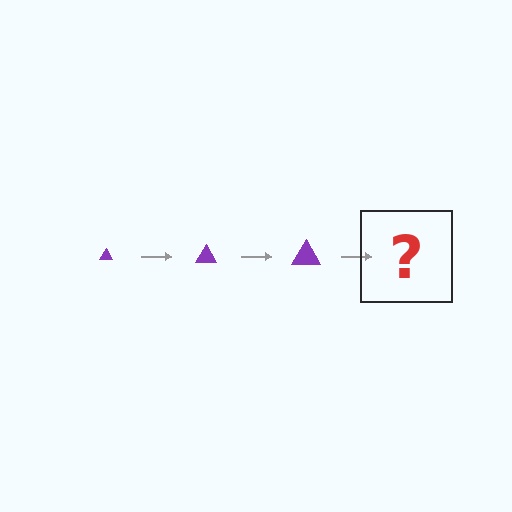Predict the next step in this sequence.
The next step is a purple triangle, larger than the previous one.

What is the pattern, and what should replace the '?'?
The pattern is that the triangle gets progressively larger each step. The '?' should be a purple triangle, larger than the previous one.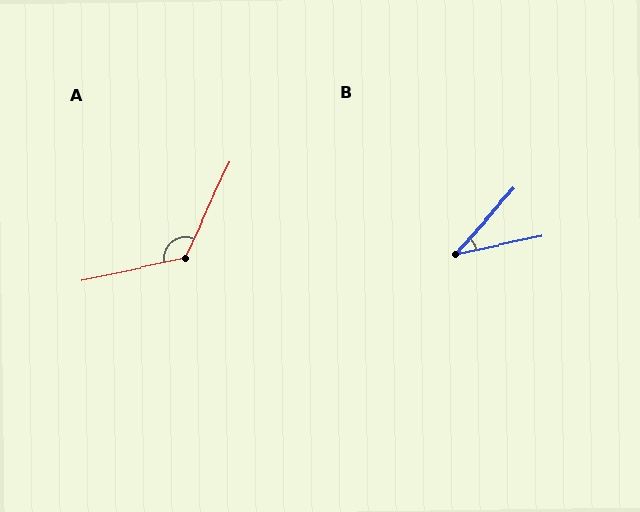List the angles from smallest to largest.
B (37°), A (128°).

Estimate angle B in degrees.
Approximately 37 degrees.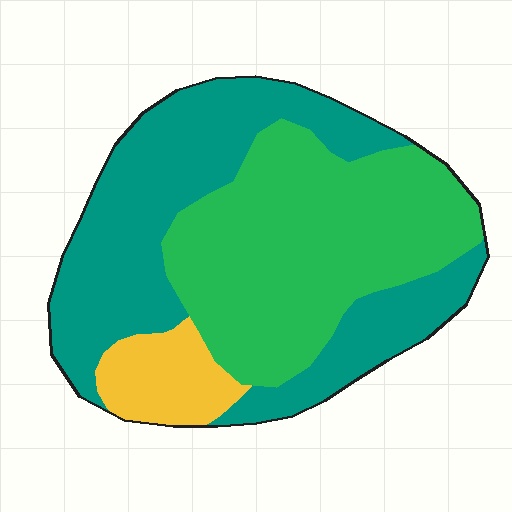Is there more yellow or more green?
Green.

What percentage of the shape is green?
Green covers roughly 45% of the shape.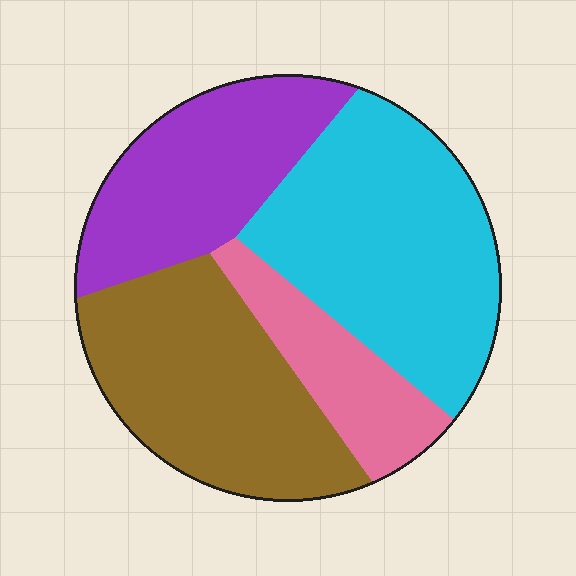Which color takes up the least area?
Pink, at roughly 15%.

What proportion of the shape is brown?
Brown takes up between a quarter and a half of the shape.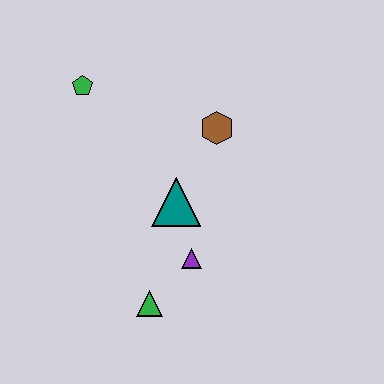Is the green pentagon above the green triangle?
Yes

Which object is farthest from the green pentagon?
The green triangle is farthest from the green pentagon.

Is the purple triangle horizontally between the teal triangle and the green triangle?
No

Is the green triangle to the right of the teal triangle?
No